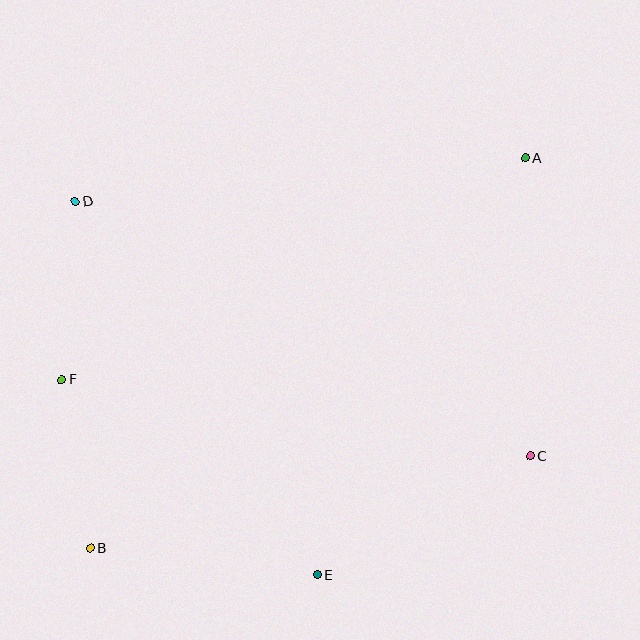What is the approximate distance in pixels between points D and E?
The distance between D and E is approximately 445 pixels.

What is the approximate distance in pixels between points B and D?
The distance between B and D is approximately 347 pixels.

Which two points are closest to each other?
Points B and F are closest to each other.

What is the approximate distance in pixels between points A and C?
The distance between A and C is approximately 298 pixels.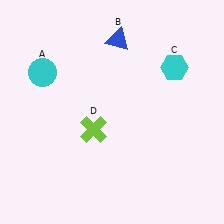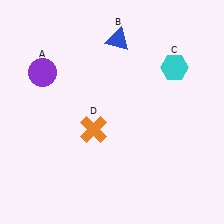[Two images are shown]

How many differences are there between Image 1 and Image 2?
There are 2 differences between the two images.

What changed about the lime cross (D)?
In Image 1, D is lime. In Image 2, it changed to orange.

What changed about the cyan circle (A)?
In Image 1, A is cyan. In Image 2, it changed to purple.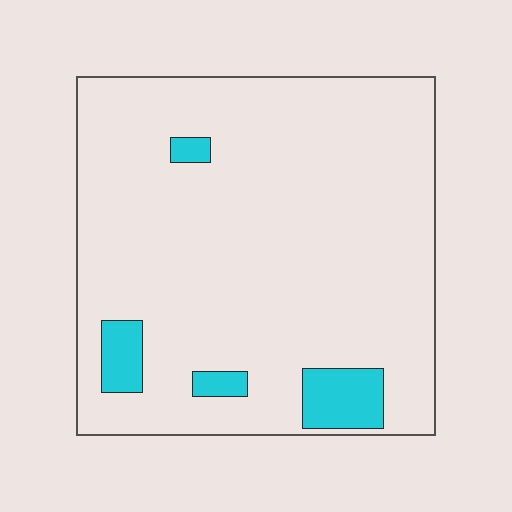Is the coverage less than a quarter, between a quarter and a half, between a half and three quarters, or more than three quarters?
Less than a quarter.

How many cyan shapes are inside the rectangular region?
4.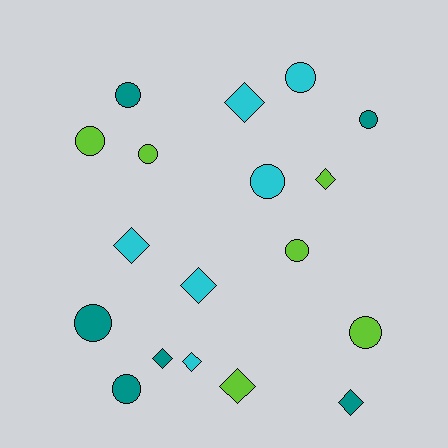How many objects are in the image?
There are 18 objects.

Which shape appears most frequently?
Circle, with 10 objects.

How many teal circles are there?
There are 4 teal circles.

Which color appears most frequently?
Cyan, with 6 objects.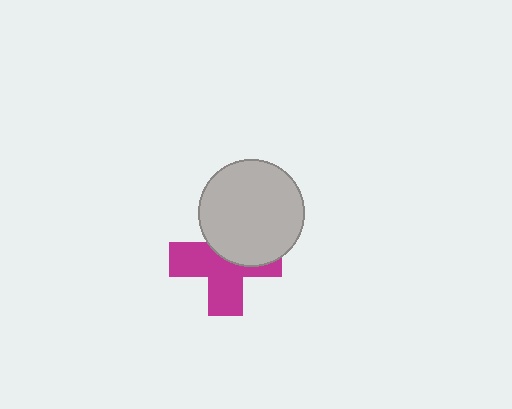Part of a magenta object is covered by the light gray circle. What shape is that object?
It is a cross.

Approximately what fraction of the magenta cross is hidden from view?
Roughly 42% of the magenta cross is hidden behind the light gray circle.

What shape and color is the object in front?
The object in front is a light gray circle.